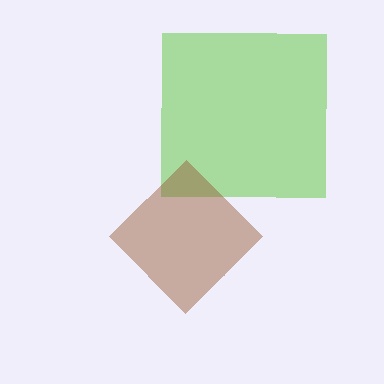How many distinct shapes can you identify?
There are 2 distinct shapes: a lime square, a brown diamond.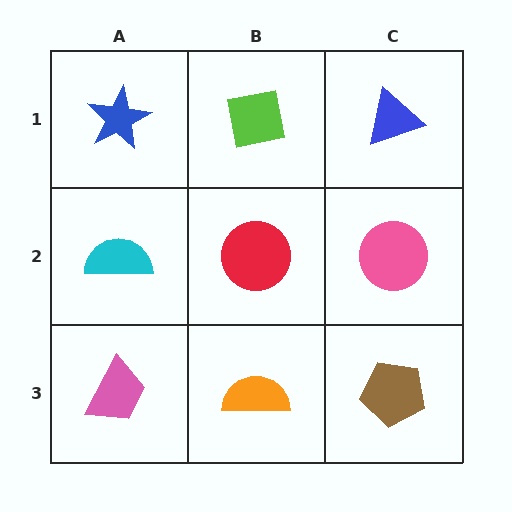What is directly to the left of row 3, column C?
An orange semicircle.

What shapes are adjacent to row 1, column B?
A red circle (row 2, column B), a blue star (row 1, column A), a blue triangle (row 1, column C).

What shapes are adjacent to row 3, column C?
A pink circle (row 2, column C), an orange semicircle (row 3, column B).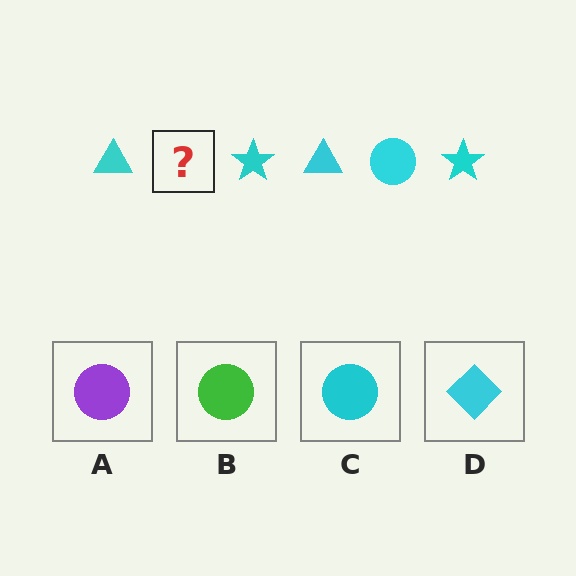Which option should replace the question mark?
Option C.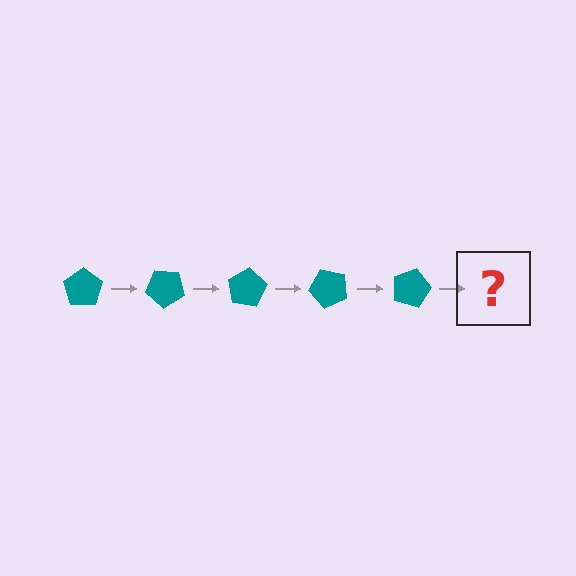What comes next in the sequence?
The next element should be a teal pentagon rotated 200 degrees.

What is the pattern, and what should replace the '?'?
The pattern is that the pentagon rotates 40 degrees each step. The '?' should be a teal pentagon rotated 200 degrees.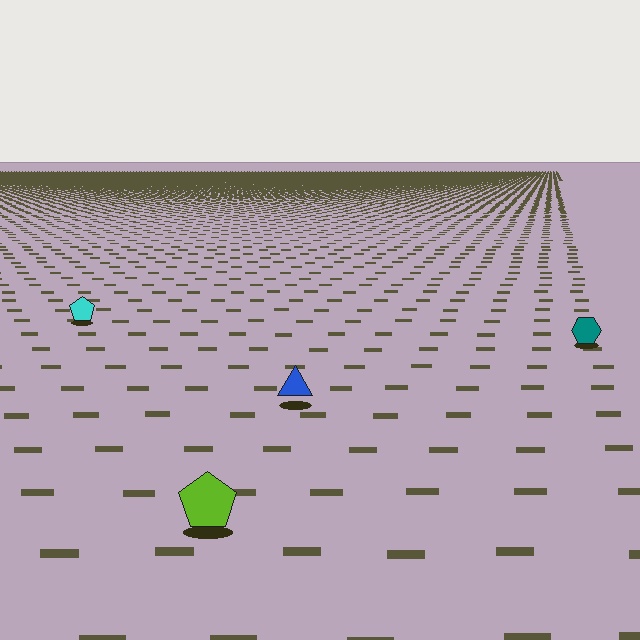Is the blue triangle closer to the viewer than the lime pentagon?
No. The lime pentagon is closer — you can tell from the texture gradient: the ground texture is coarser near it.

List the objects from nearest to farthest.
From nearest to farthest: the lime pentagon, the blue triangle, the teal hexagon, the cyan pentagon.